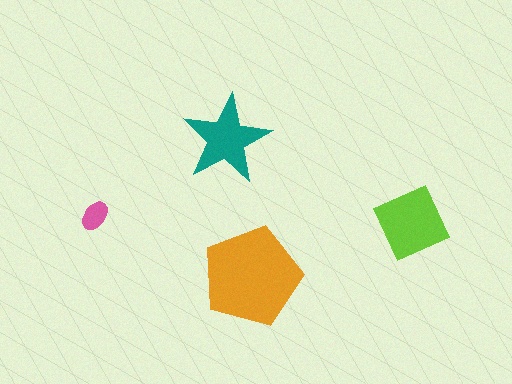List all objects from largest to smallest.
The orange pentagon, the lime square, the teal star, the pink ellipse.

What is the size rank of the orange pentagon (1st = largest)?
1st.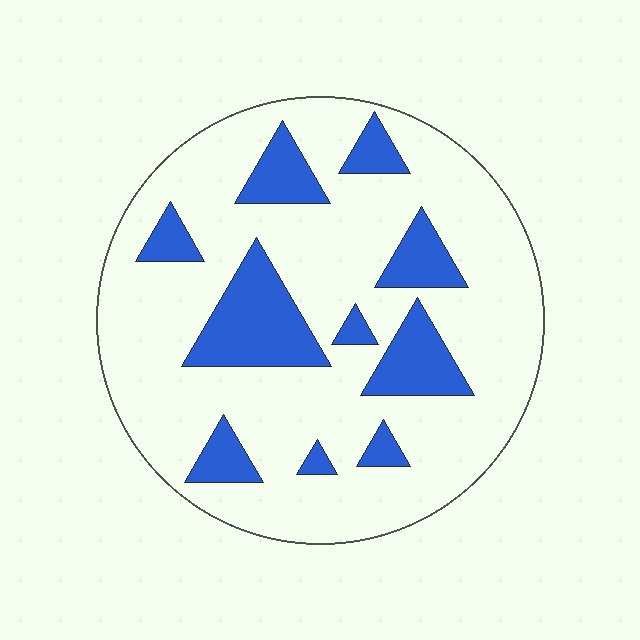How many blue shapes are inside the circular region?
10.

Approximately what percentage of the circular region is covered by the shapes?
Approximately 20%.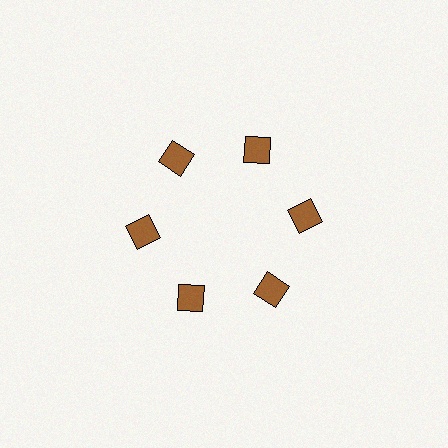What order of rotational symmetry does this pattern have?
This pattern has 6-fold rotational symmetry.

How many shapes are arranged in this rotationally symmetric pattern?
There are 6 shapes, arranged in 6 groups of 1.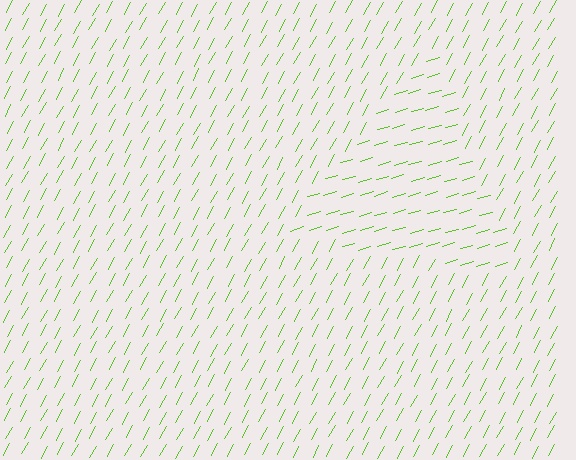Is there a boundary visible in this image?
Yes, there is a texture boundary formed by a change in line orientation.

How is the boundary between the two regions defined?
The boundary is defined purely by a change in line orientation (approximately 45 degrees difference). All lines are the same color and thickness.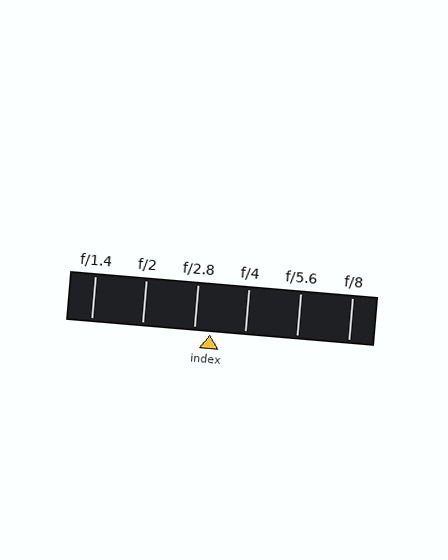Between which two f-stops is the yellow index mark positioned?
The index mark is between f/2.8 and f/4.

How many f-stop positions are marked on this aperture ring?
There are 6 f-stop positions marked.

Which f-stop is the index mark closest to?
The index mark is closest to f/2.8.